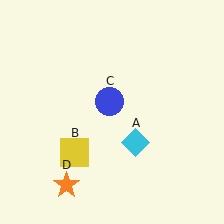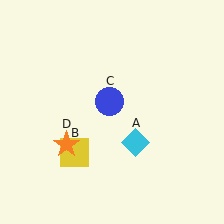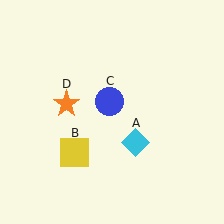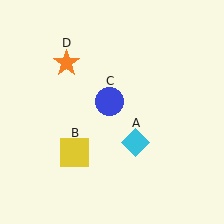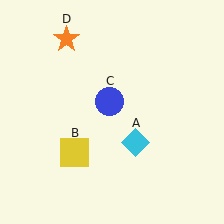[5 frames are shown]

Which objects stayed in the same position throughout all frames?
Cyan diamond (object A) and yellow square (object B) and blue circle (object C) remained stationary.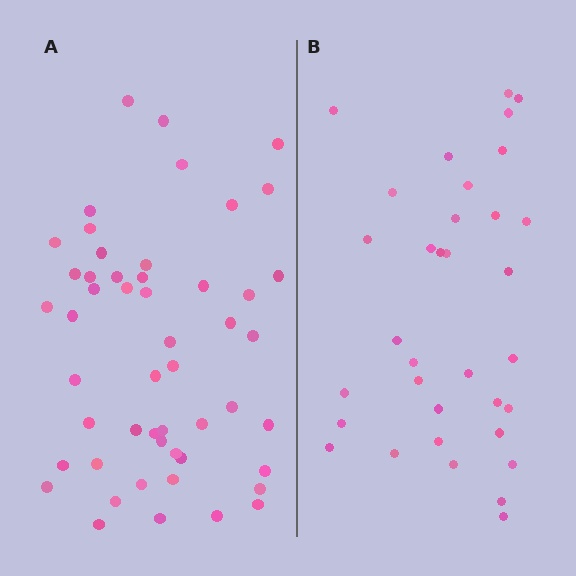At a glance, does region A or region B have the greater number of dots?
Region A (the left region) has more dots.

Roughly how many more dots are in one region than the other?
Region A has approximately 15 more dots than region B.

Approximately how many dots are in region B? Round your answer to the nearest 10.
About 30 dots. (The exact count is 34, which rounds to 30.)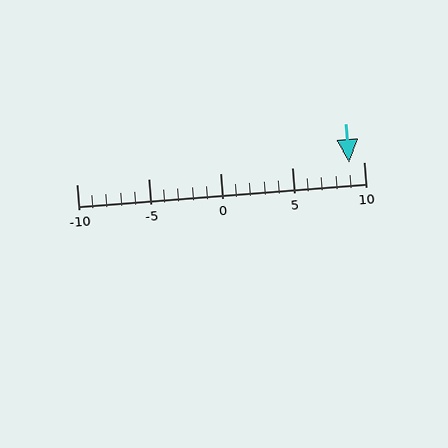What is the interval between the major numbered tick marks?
The major tick marks are spaced 5 units apart.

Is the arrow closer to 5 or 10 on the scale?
The arrow is closer to 10.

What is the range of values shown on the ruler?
The ruler shows values from -10 to 10.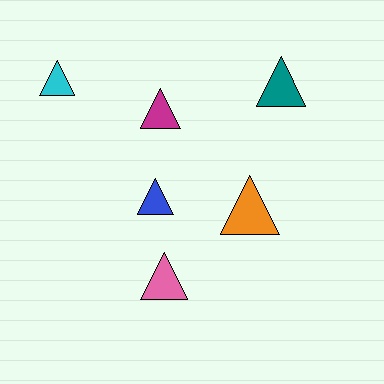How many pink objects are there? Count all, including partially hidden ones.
There is 1 pink object.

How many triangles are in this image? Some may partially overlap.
There are 6 triangles.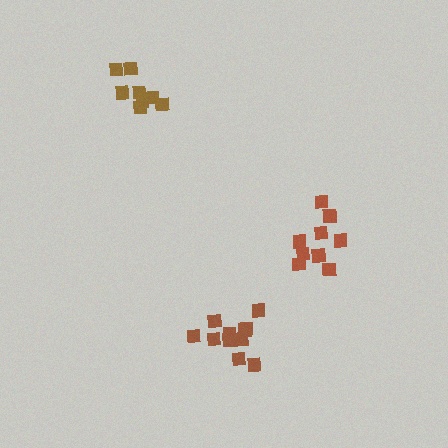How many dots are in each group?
Group 1: 9 dots, Group 2: 8 dots, Group 3: 11 dots (28 total).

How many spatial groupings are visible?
There are 3 spatial groupings.